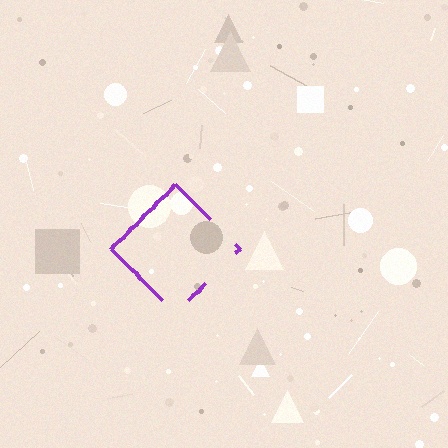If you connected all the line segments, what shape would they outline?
They would outline a diamond.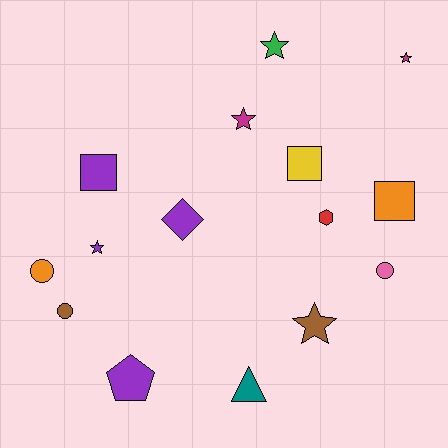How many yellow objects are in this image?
There is 1 yellow object.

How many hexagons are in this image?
There is 1 hexagon.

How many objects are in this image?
There are 15 objects.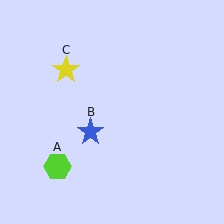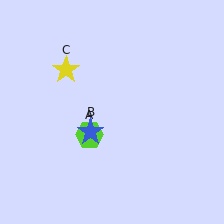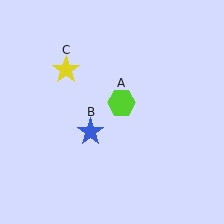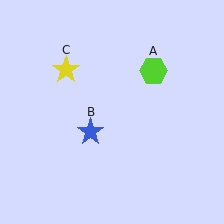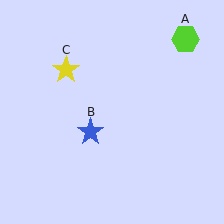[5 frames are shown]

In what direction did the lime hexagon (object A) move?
The lime hexagon (object A) moved up and to the right.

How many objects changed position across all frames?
1 object changed position: lime hexagon (object A).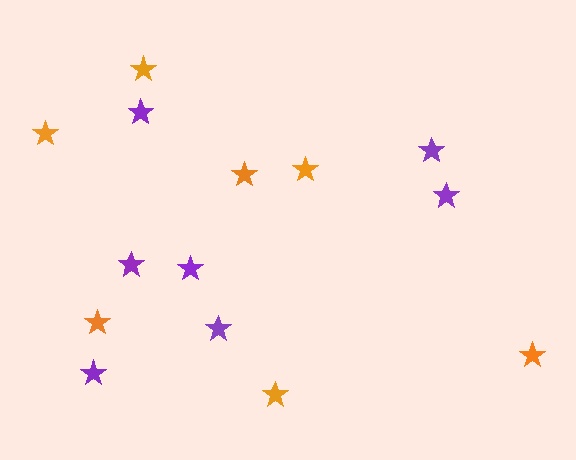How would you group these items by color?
There are 2 groups: one group of orange stars (7) and one group of purple stars (7).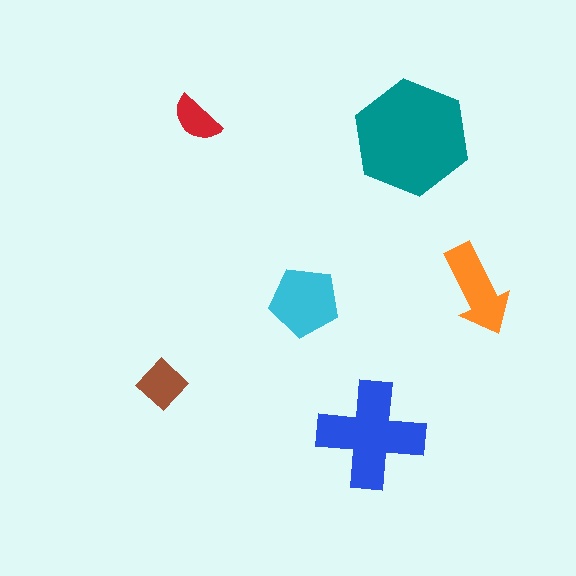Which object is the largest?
The teal hexagon.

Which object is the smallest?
The red semicircle.